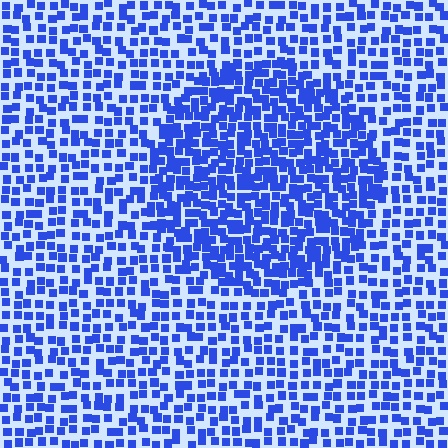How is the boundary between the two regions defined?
The boundary is defined by a change in element density (approximately 1.7x ratio). All elements are the same color, size, and shape.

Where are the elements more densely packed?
The elements are more densely packed inside the circle boundary.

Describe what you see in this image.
The image contains small blue elements arranged at two different densities. A circle-shaped region is visible where the elements are more densely packed than the surrounding area.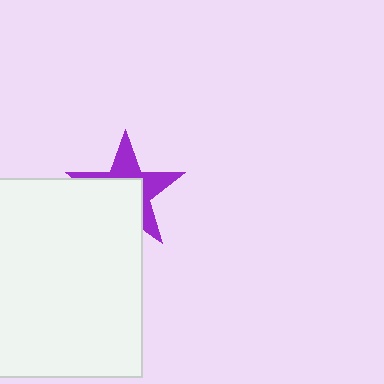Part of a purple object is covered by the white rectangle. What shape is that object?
It is a star.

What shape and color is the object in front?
The object in front is a white rectangle.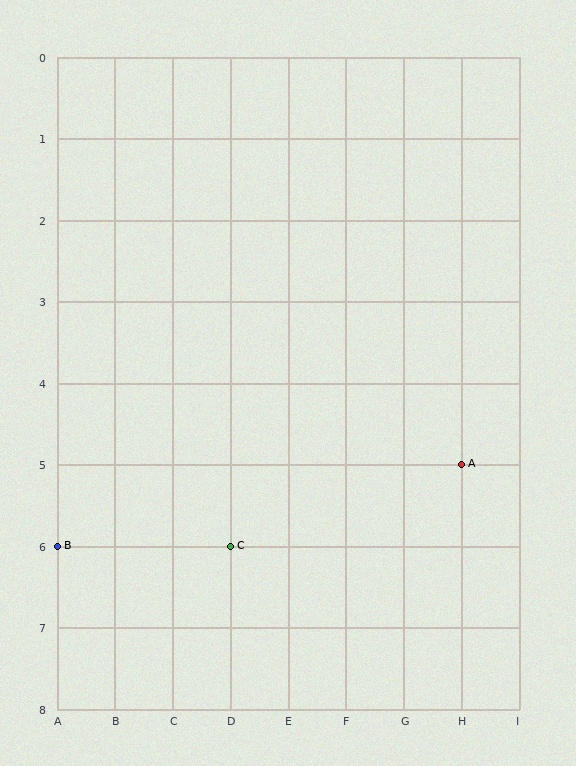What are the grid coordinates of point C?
Point C is at grid coordinates (D, 6).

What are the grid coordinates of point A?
Point A is at grid coordinates (H, 5).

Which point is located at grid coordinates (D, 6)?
Point C is at (D, 6).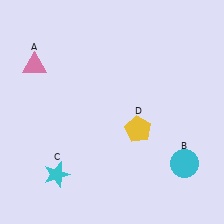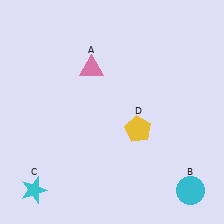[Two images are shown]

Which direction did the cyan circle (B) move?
The cyan circle (B) moved down.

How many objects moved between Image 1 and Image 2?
3 objects moved between the two images.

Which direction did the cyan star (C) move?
The cyan star (C) moved left.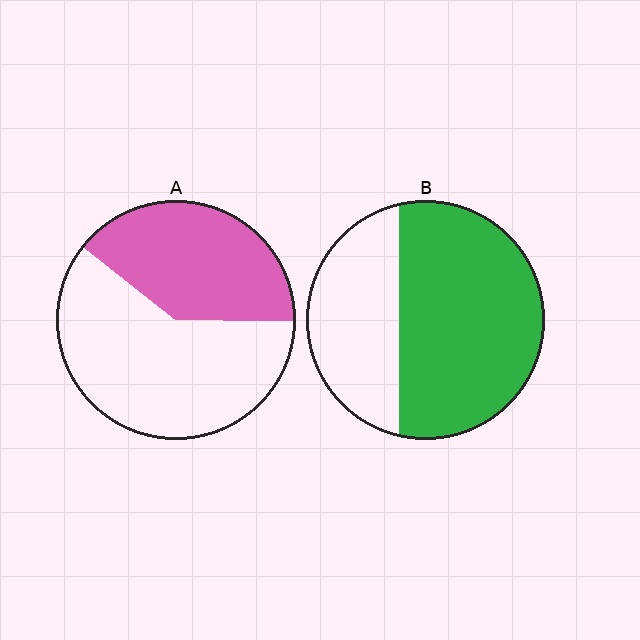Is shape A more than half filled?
No.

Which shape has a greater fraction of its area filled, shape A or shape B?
Shape B.